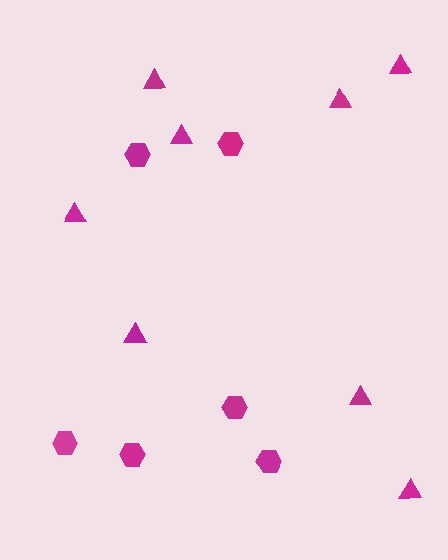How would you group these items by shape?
There are 2 groups: one group of triangles (8) and one group of hexagons (6).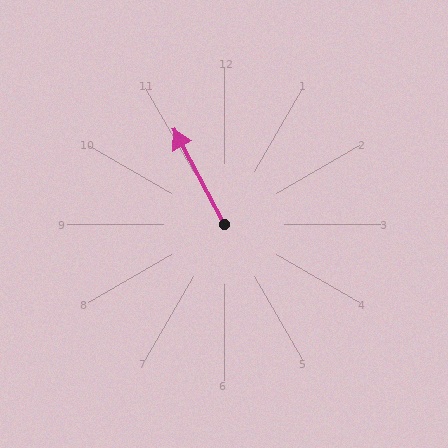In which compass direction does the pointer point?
Northwest.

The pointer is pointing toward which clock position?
Roughly 11 o'clock.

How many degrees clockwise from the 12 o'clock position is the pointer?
Approximately 332 degrees.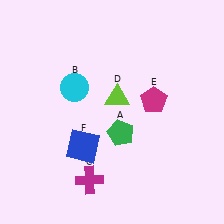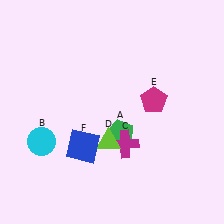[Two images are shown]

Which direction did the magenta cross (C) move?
The magenta cross (C) moved up.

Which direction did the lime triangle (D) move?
The lime triangle (D) moved down.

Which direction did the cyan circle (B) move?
The cyan circle (B) moved down.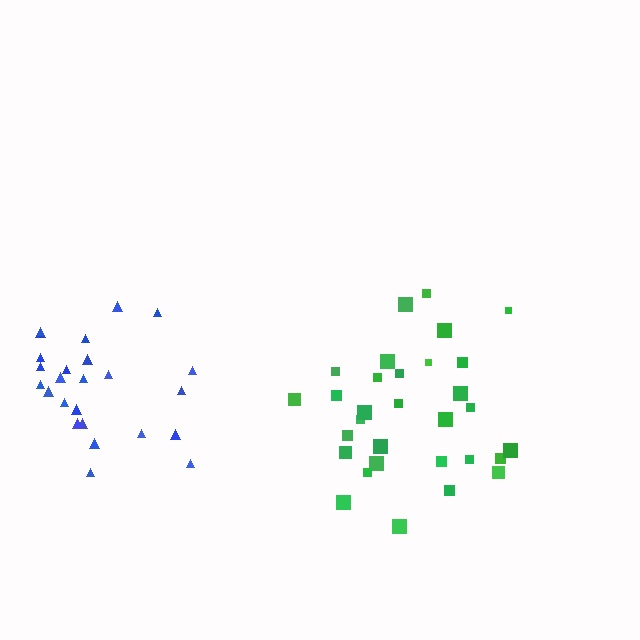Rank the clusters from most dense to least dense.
blue, green.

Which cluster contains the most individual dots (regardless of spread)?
Green (31).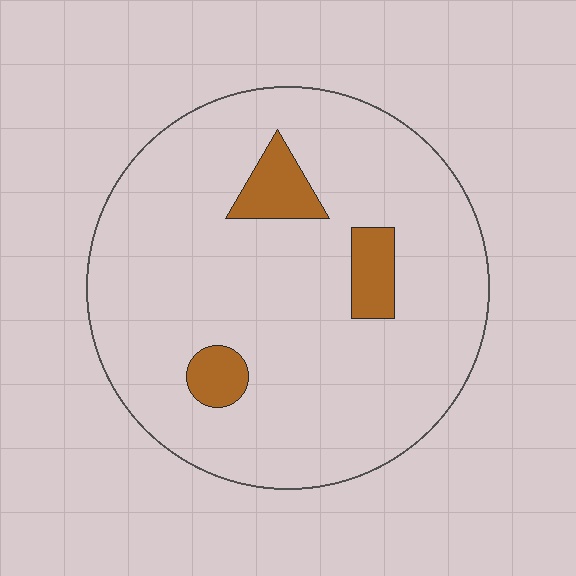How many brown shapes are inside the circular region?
3.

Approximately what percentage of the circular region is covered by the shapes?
Approximately 10%.